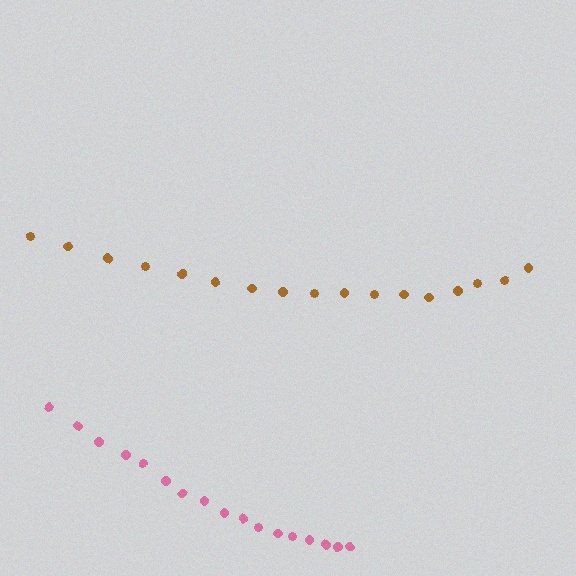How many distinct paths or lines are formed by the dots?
There are 2 distinct paths.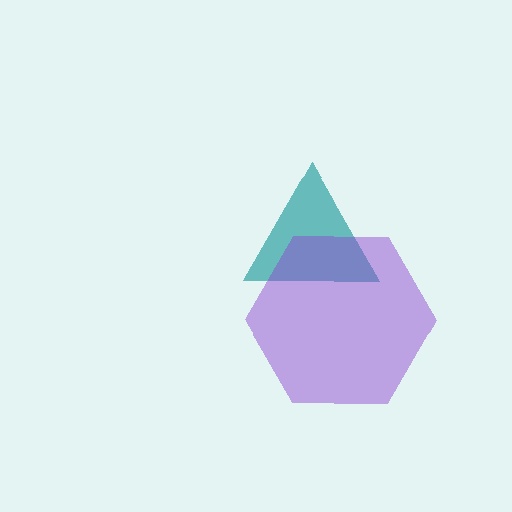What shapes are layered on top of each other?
The layered shapes are: a teal triangle, a purple hexagon.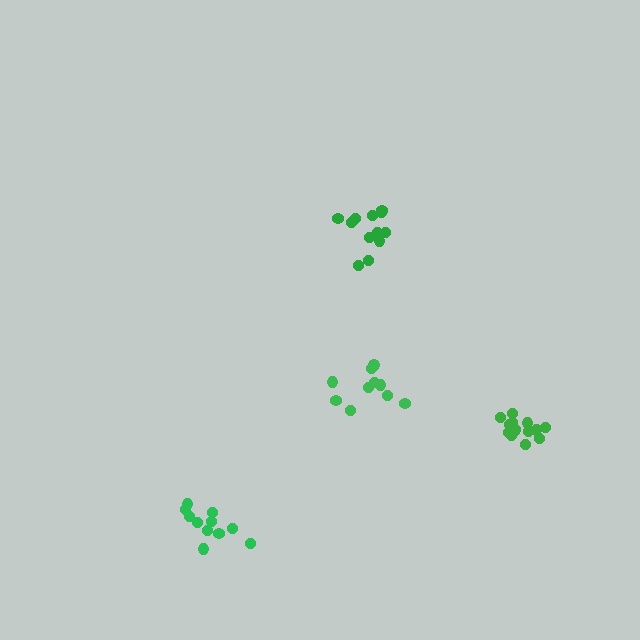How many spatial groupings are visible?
There are 4 spatial groupings.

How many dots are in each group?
Group 1: 12 dots, Group 2: 11 dots, Group 3: 14 dots, Group 4: 10 dots (47 total).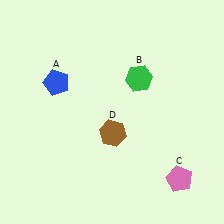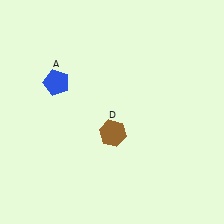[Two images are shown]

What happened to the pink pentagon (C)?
The pink pentagon (C) was removed in Image 2. It was in the bottom-right area of Image 1.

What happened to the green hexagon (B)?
The green hexagon (B) was removed in Image 2. It was in the top-right area of Image 1.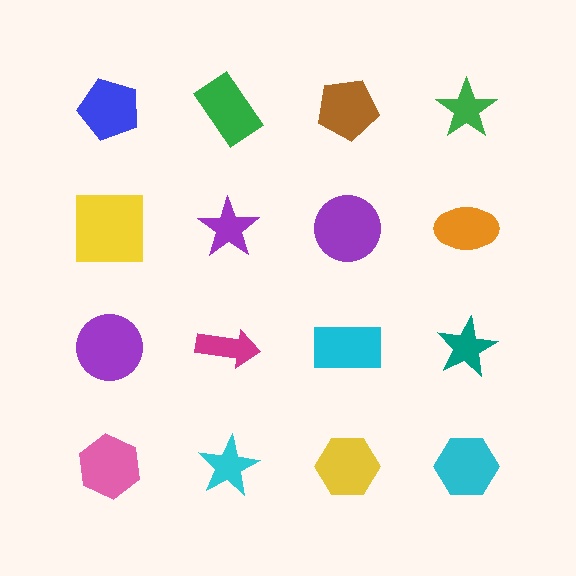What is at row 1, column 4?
A green star.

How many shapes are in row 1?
4 shapes.